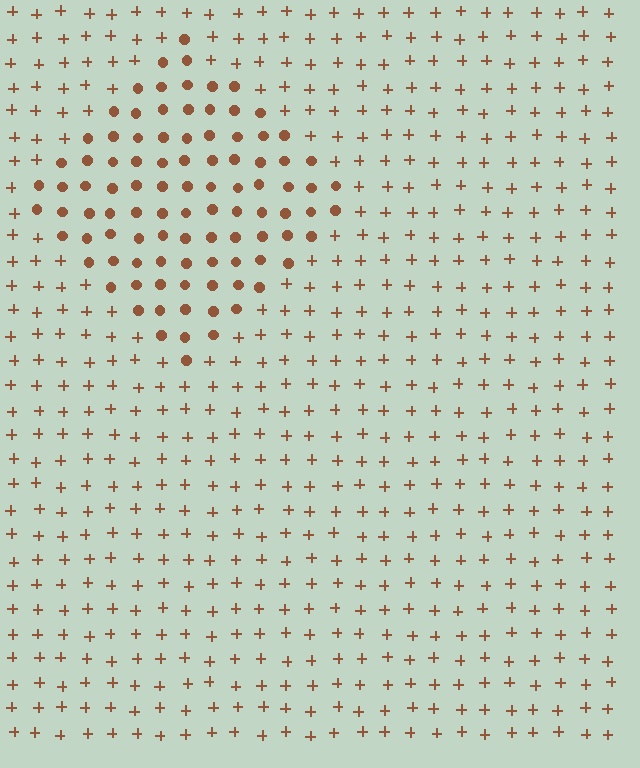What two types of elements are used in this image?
The image uses circles inside the diamond region and plus signs outside it.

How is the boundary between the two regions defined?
The boundary is defined by a change in element shape: circles inside vs. plus signs outside. All elements share the same color and spacing.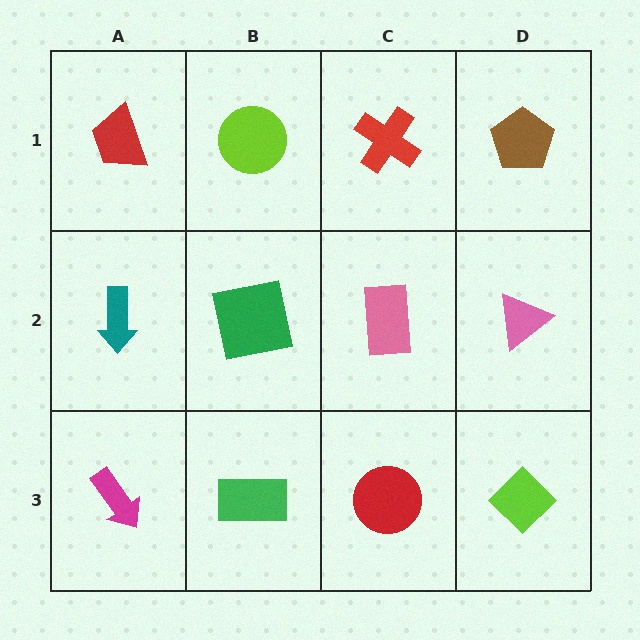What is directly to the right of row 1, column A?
A lime circle.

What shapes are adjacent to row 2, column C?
A red cross (row 1, column C), a red circle (row 3, column C), a green square (row 2, column B), a pink triangle (row 2, column D).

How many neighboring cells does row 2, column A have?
3.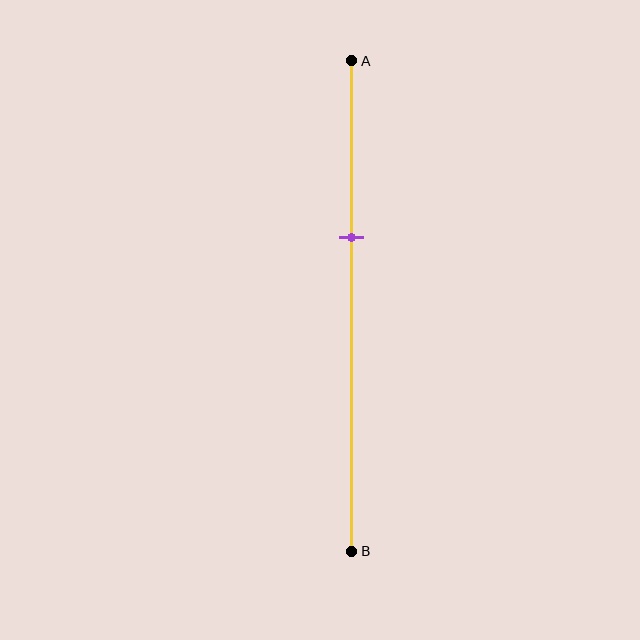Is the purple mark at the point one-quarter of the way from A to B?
No, the mark is at about 35% from A, not at the 25% one-quarter point.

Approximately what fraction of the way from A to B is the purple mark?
The purple mark is approximately 35% of the way from A to B.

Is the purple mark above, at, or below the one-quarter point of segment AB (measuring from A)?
The purple mark is below the one-quarter point of segment AB.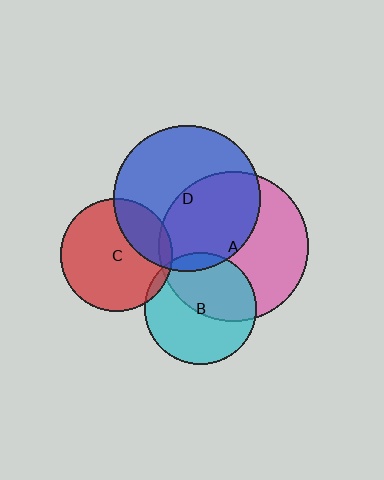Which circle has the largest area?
Circle A (pink).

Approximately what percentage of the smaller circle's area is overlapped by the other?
Approximately 45%.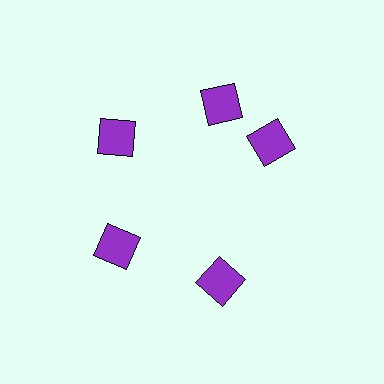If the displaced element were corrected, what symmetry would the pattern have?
It would have 5-fold rotational symmetry — the pattern would map onto itself every 72 degrees.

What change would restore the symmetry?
The symmetry would be restored by rotating it back into even spacing with its neighbors so that all 5 diamonds sit at equal angles and equal distance from the center.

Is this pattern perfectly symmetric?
No. The 5 purple diamonds are arranged in a ring, but one element near the 3 o'clock position is rotated out of alignment along the ring, breaking the 5-fold rotational symmetry.